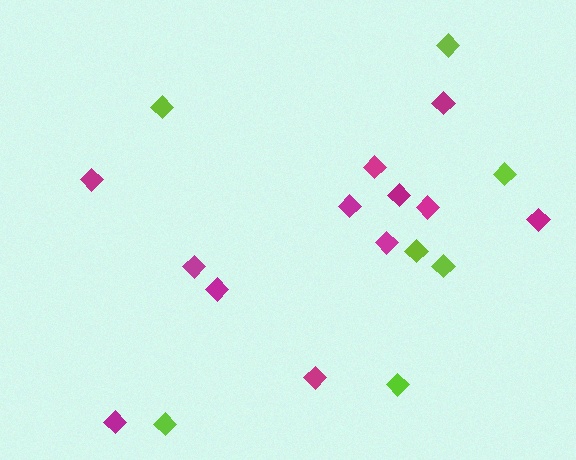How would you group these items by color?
There are 2 groups: one group of magenta diamonds (12) and one group of lime diamonds (7).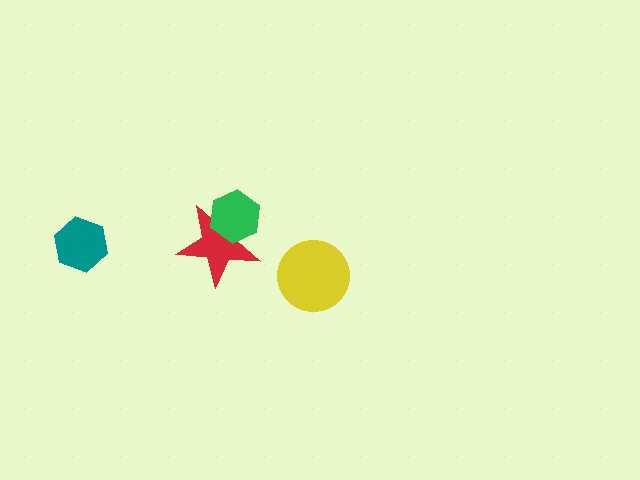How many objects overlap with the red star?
1 object overlaps with the red star.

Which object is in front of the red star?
The green hexagon is in front of the red star.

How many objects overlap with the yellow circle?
0 objects overlap with the yellow circle.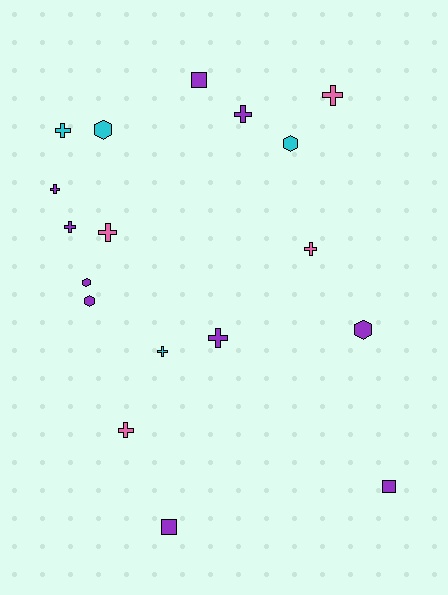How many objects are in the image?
There are 18 objects.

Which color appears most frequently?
Purple, with 10 objects.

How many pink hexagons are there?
There are no pink hexagons.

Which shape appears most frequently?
Cross, with 10 objects.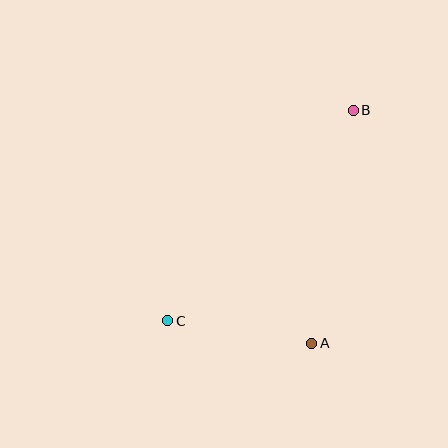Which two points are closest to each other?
Points A and C are closest to each other.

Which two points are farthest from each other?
Points B and C are farthest from each other.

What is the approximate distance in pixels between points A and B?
The distance between A and B is approximately 236 pixels.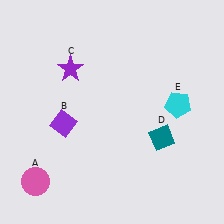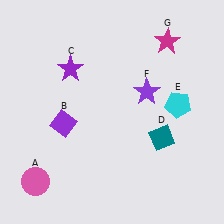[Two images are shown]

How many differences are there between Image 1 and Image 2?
There are 2 differences between the two images.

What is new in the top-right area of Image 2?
A magenta star (G) was added in the top-right area of Image 2.